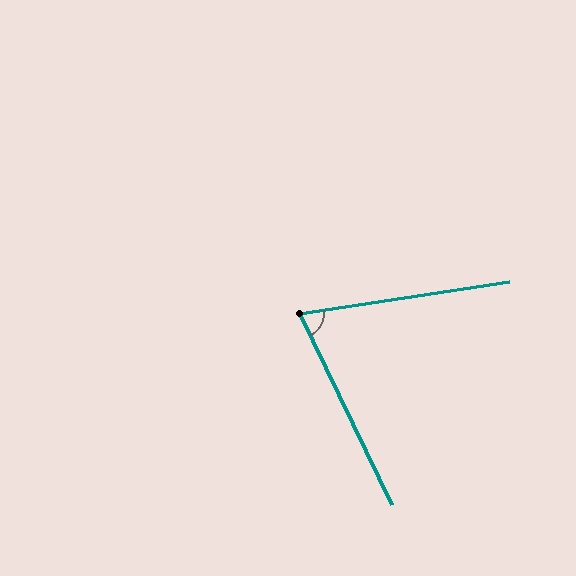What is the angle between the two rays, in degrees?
Approximately 73 degrees.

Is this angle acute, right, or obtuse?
It is acute.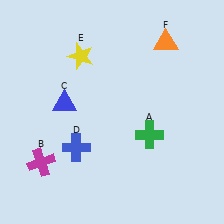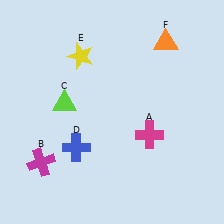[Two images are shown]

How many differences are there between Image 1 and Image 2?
There are 2 differences between the two images.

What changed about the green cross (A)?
In Image 1, A is green. In Image 2, it changed to magenta.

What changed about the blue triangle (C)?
In Image 1, C is blue. In Image 2, it changed to lime.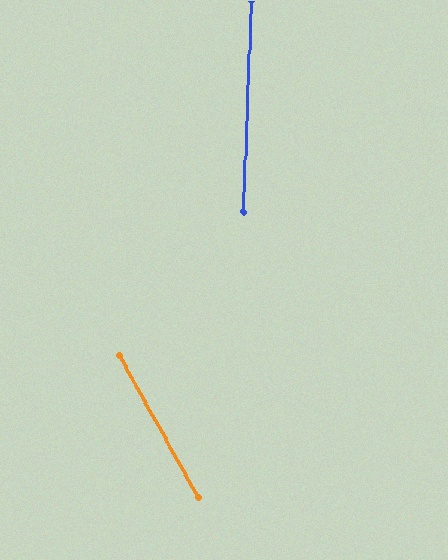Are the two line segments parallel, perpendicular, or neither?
Neither parallel nor perpendicular — they differ by about 31°.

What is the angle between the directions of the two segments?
Approximately 31 degrees.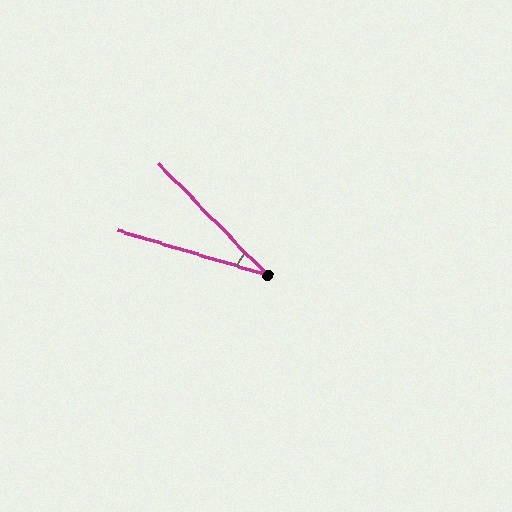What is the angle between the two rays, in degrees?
Approximately 29 degrees.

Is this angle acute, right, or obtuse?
It is acute.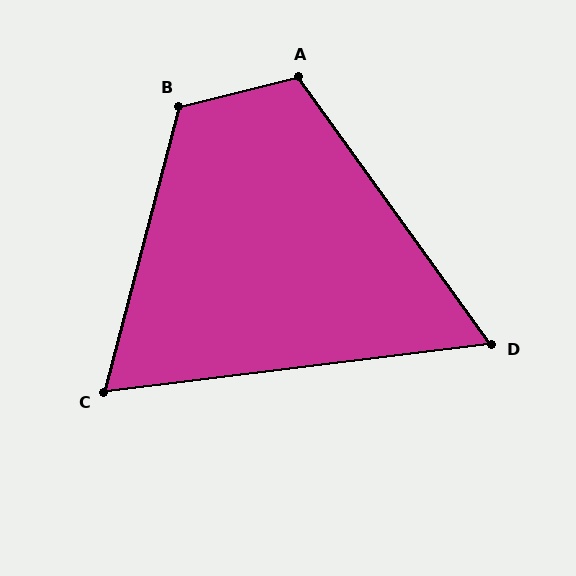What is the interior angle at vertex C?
Approximately 68 degrees (acute).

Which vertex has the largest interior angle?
B, at approximately 119 degrees.